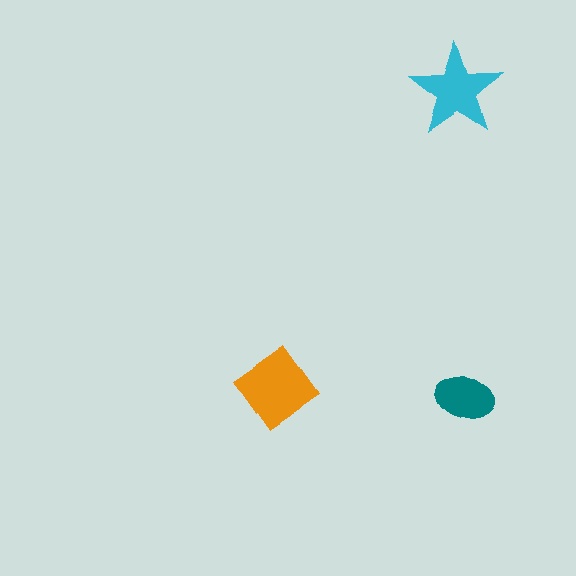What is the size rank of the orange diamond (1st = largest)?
1st.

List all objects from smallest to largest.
The teal ellipse, the cyan star, the orange diamond.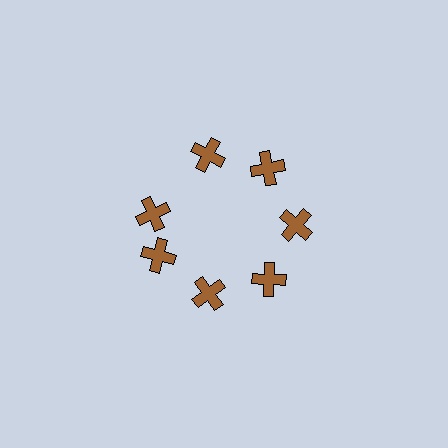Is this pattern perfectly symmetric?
No. The 7 brown crosses are arranged in a ring, but one element near the 10 o'clock position is rotated out of alignment along the ring, breaking the 7-fold rotational symmetry.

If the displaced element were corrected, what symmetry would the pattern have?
It would have 7-fold rotational symmetry — the pattern would map onto itself every 51 degrees.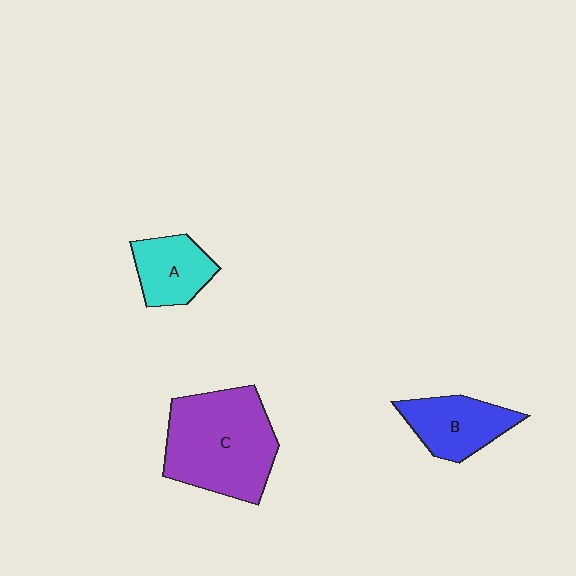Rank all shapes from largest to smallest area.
From largest to smallest: C (purple), B (blue), A (cyan).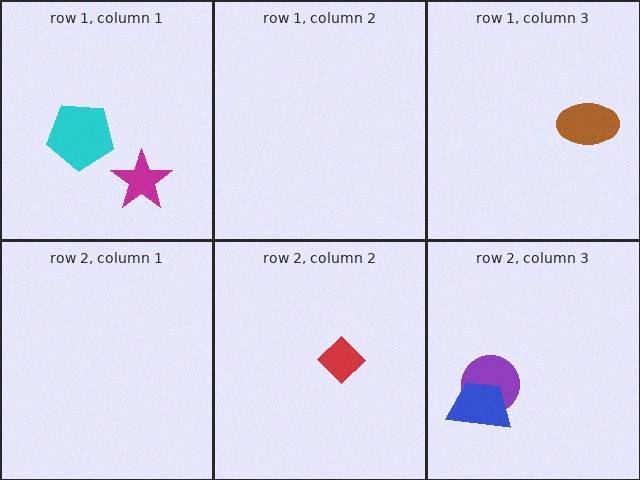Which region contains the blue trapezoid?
The row 2, column 3 region.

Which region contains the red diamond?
The row 2, column 2 region.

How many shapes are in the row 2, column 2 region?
1.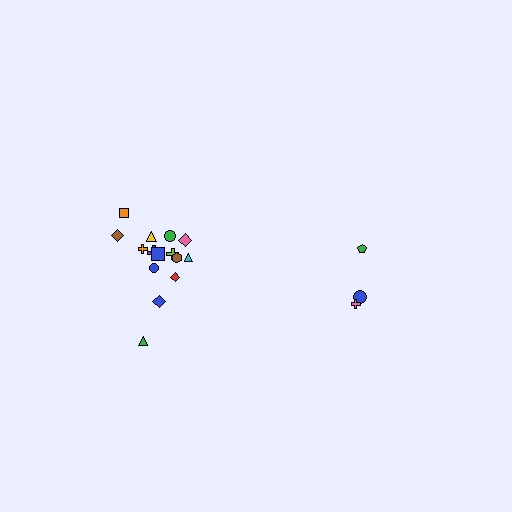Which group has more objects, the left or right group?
The left group.